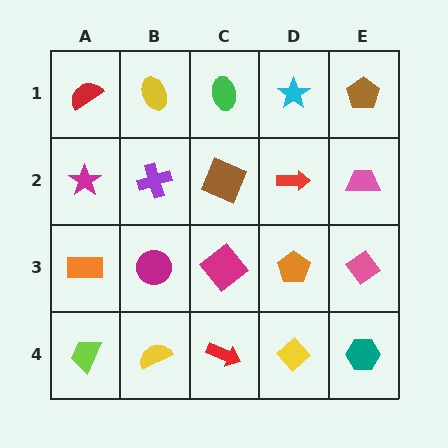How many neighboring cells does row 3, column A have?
3.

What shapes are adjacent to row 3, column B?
A purple cross (row 2, column B), a yellow semicircle (row 4, column B), an orange rectangle (row 3, column A), a magenta diamond (row 3, column C).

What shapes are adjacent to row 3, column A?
A magenta star (row 2, column A), a lime trapezoid (row 4, column A), a magenta circle (row 3, column B).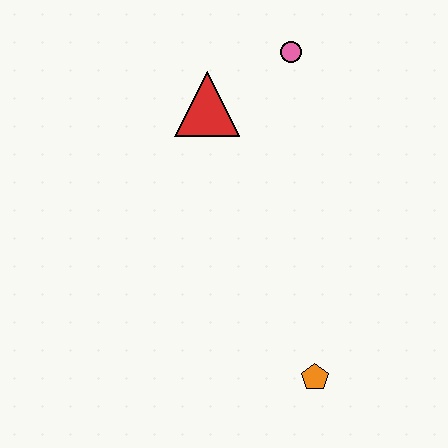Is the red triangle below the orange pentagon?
No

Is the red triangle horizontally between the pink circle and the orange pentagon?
No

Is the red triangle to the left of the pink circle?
Yes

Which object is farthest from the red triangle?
The orange pentagon is farthest from the red triangle.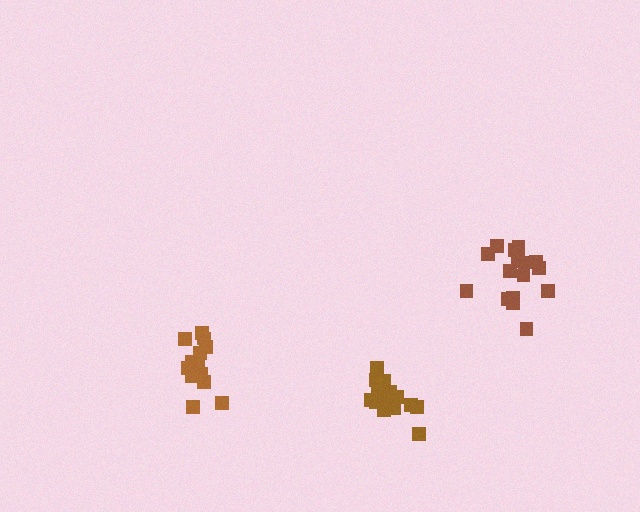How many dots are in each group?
Group 1: 14 dots, Group 2: 15 dots, Group 3: 16 dots (45 total).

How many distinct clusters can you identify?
There are 3 distinct clusters.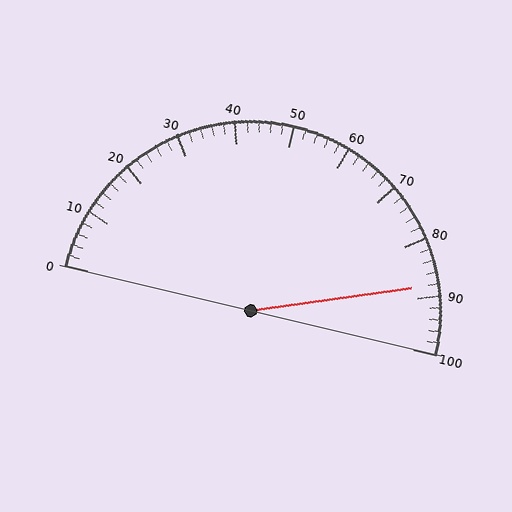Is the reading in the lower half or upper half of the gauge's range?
The reading is in the upper half of the range (0 to 100).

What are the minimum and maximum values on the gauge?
The gauge ranges from 0 to 100.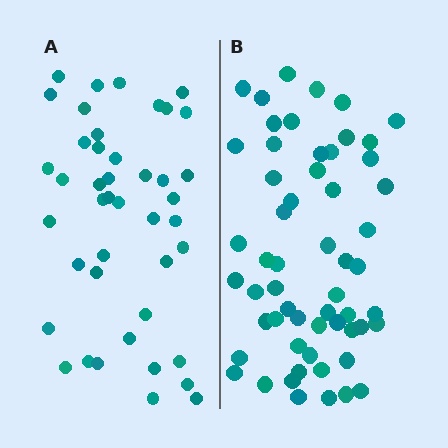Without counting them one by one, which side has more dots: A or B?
Region B (the right region) has more dots.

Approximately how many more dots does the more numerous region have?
Region B has approximately 15 more dots than region A.